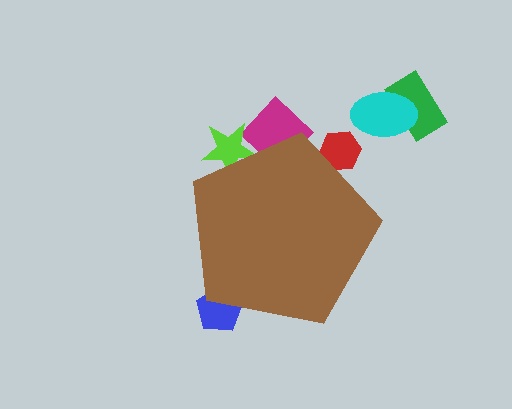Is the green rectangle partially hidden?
No, the green rectangle is fully visible.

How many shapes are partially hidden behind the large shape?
4 shapes are partially hidden.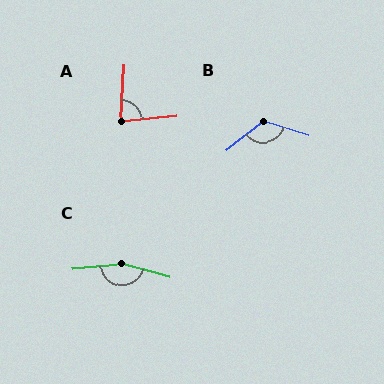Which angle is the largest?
C, at approximately 159 degrees.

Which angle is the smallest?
A, at approximately 80 degrees.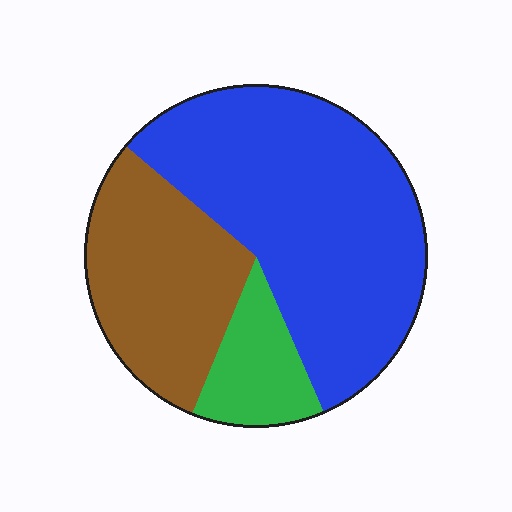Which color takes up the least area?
Green, at roughly 15%.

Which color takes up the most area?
Blue, at roughly 55%.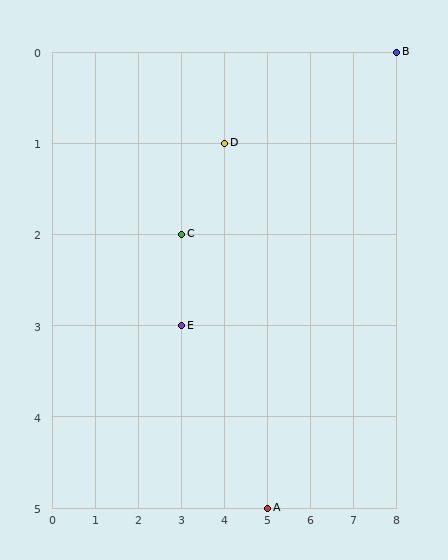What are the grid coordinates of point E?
Point E is at grid coordinates (3, 3).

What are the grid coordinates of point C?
Point C is at grid coordinates (3, 2).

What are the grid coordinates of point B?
Point B is at grid coordinates (8, 0).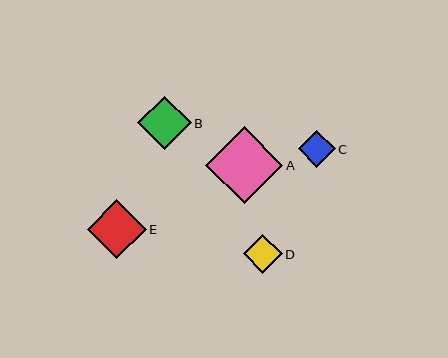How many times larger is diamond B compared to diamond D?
Diamond B is approximately 1.4 times the size of diamond D.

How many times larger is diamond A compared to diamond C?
Diamond A is approximately 2.1 times the size of diamond C.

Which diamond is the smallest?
Diamond C is the smallest with a size of approximately 37 pixels.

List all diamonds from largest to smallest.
From largest to smallest: A, E, B, D, C.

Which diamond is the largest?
Diamond A is the largest with a size of approximately 77 pixels.